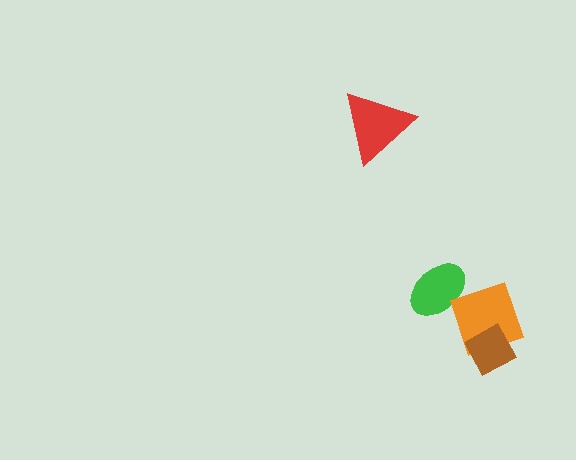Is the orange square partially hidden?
Yes, it is partially covered by another shape.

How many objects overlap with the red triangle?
0 objects overlap with the red triangle.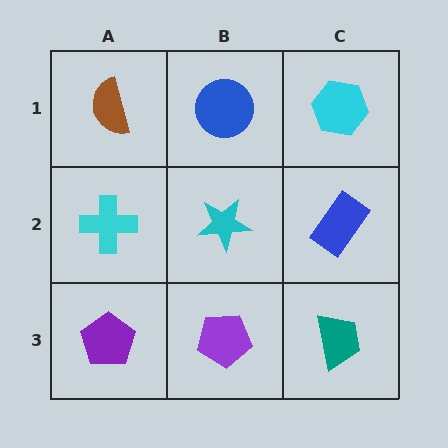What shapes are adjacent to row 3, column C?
A blue rectangle (row 2, column C), a purple pentagon (row 3, column B).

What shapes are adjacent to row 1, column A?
A cyan cross (row 2, column A), a blue circle (row 1, column B).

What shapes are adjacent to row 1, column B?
A cyan star (row 2, column B), a brown semicircle (row 1, column A), a cyan hexagon (row 1, column C).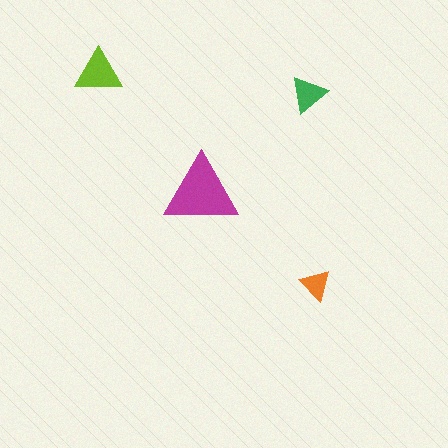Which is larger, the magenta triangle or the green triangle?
The magenta one.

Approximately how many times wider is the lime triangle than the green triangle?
About 1.5 times wider.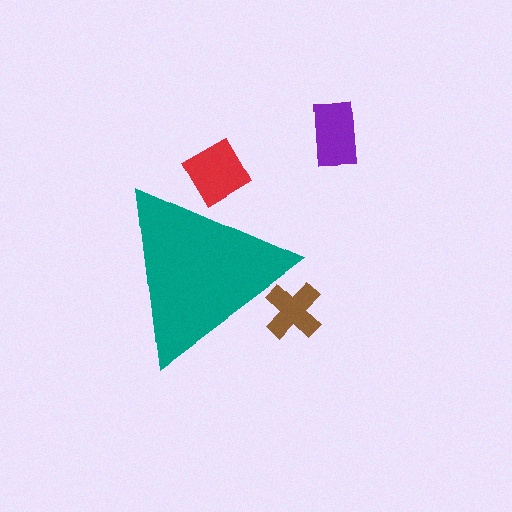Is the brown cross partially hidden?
Yes, the brown cross is partially hidden behind the teal triangle.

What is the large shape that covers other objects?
A teal triangle.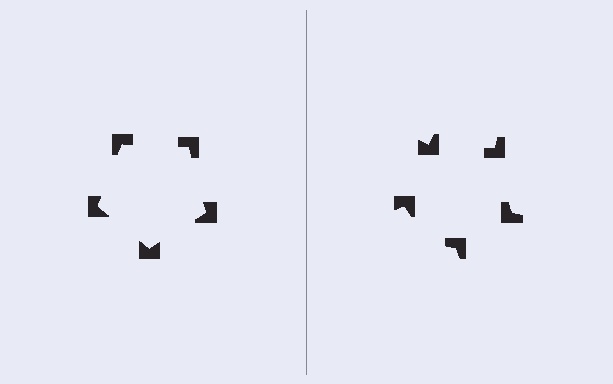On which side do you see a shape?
An illusory pentagon appears on the left side. On the right side the wedge cuts are rotated, so no coherent shape forms.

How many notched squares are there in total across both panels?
10 — 5 on each side.